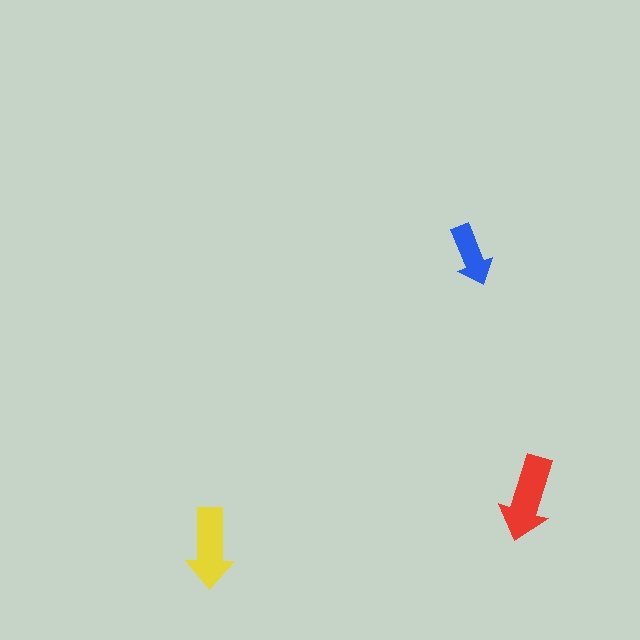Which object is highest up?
The blue arrow is topmost.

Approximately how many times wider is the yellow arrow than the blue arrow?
About 1.5 times wider.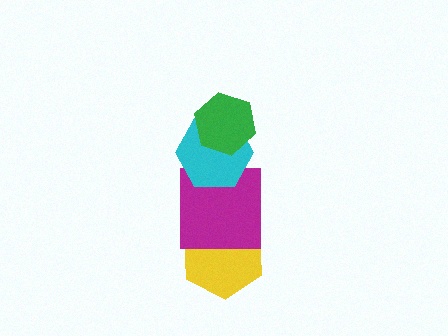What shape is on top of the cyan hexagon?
The green hexagon is on top of the cyan hexagon.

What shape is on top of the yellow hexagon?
The magenta square is on top of the yellow hexagon.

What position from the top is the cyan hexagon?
The cyan hexagon is 2nd from the top.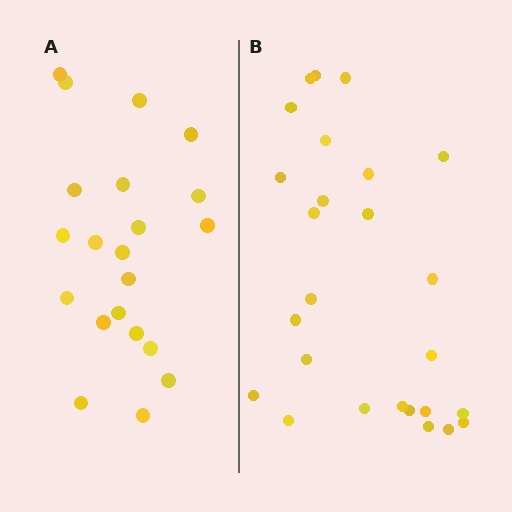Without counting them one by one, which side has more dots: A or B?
Region B (the right region) has more dots.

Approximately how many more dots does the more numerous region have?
Region B has about 5 more dots than region A.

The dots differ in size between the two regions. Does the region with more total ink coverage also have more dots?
No. Region A has more total ink coverage because its dots are larger, but region B actually contains more individual dots. Total area can be misleading — the number of items is what matters here.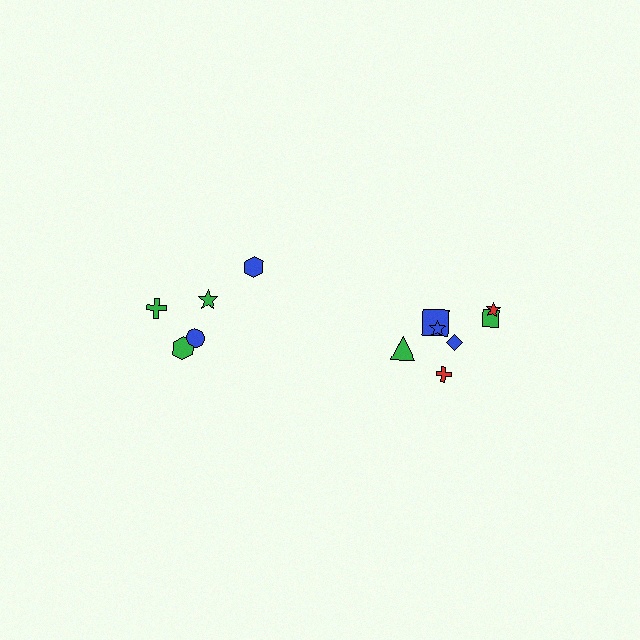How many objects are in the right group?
There are 7 objects.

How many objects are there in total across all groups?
There are 12 objects.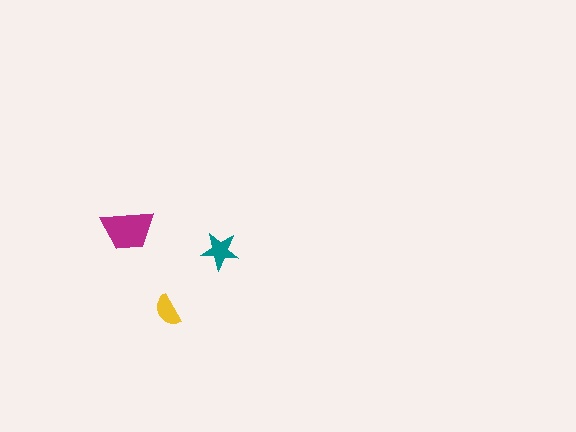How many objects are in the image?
There are 3 objects in the image.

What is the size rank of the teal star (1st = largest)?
2nd.